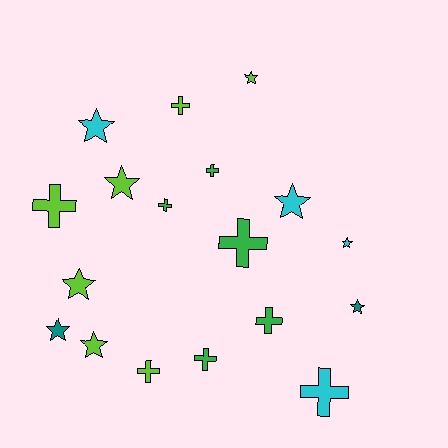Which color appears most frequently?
Lime, with 7 objects.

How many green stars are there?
There are no green stars.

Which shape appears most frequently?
Star, with 9 objects.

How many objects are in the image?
There are 18 objects.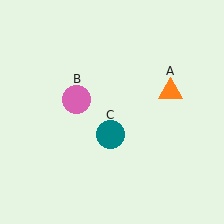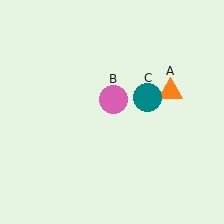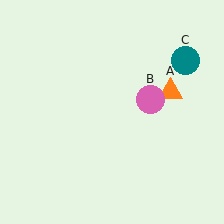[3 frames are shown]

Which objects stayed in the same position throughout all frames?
Orange triangle (object A) remained stationary.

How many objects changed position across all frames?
2 objects changed position: pink circle (object B), teal circle (object C).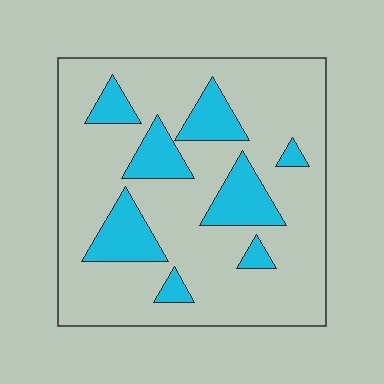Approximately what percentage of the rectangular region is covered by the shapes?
Approximately 20%.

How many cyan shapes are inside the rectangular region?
8.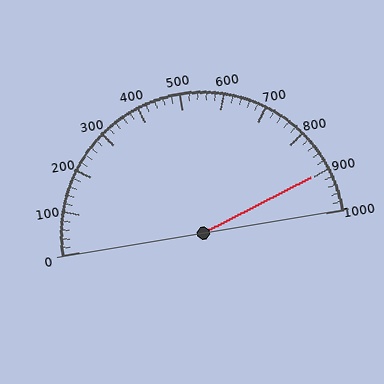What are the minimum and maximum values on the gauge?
The gauge ranges from 0 to 1000.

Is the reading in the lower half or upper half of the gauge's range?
The reading is in the upper half of the range (0 to 1000).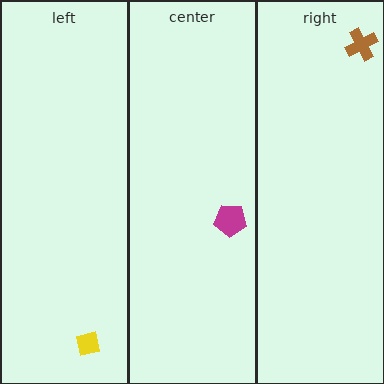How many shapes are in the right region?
1.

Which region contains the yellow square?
The left region.